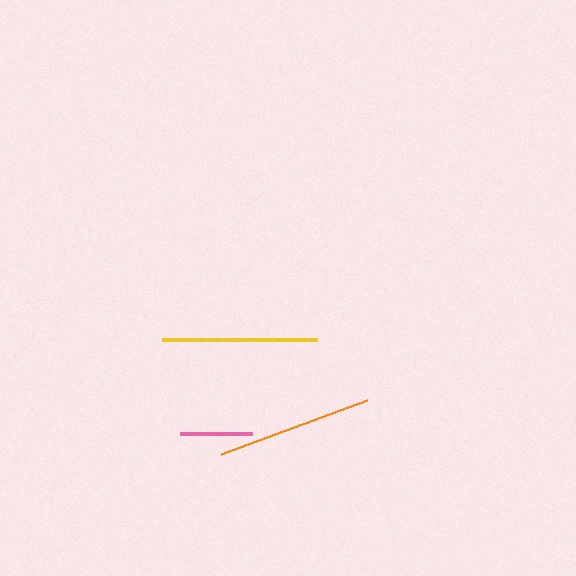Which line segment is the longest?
The orange line is the longest at approximately 156 pixels.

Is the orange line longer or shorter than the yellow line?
The orange line is longer than the yellow line.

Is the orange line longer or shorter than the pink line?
The orange line is longer than the pink line.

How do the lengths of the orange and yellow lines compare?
The orange and yellow lines are approximately the same length.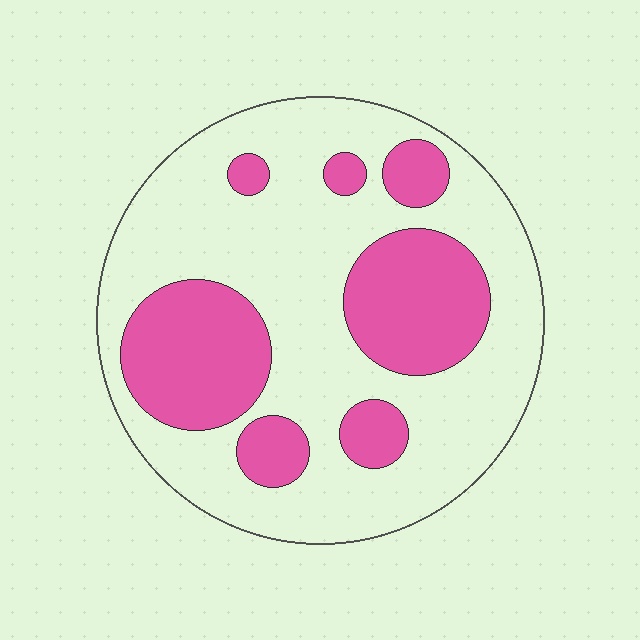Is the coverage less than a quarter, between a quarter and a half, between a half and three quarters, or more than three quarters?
Between a quarter and a half.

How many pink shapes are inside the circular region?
7.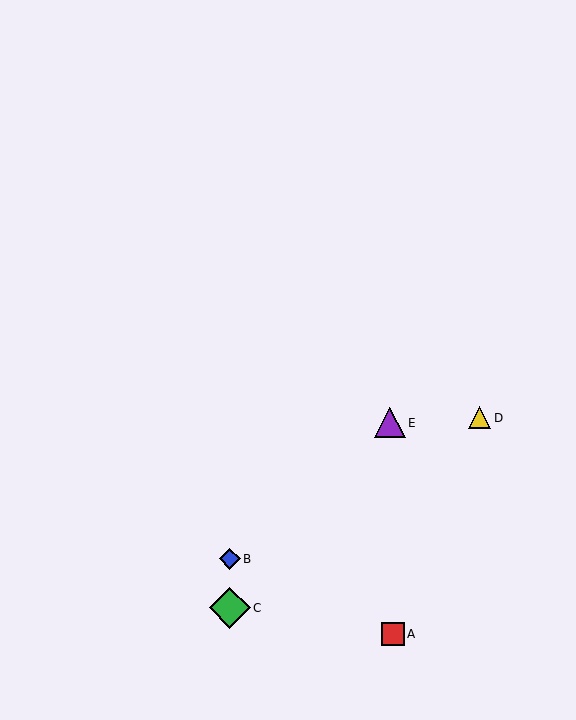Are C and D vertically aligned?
No, C is at x≈230 and D is at x≈479.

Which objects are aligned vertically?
Objects B, C are aligned vertically.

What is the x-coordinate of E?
Object E is at x≈390.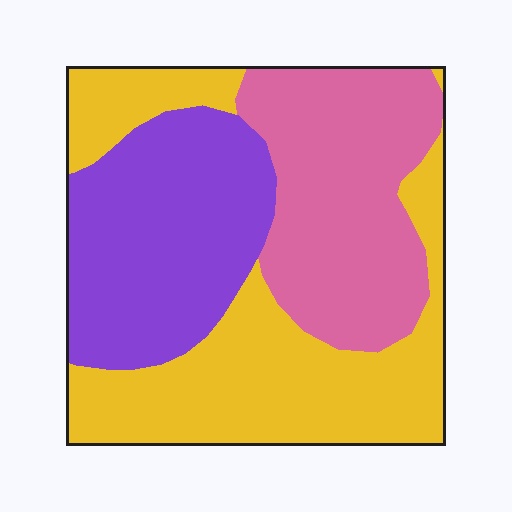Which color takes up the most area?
Yellow, at roughly 40%.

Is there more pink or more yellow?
Yellow.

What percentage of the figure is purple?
Purple takes up about one third (1/3) of the figure.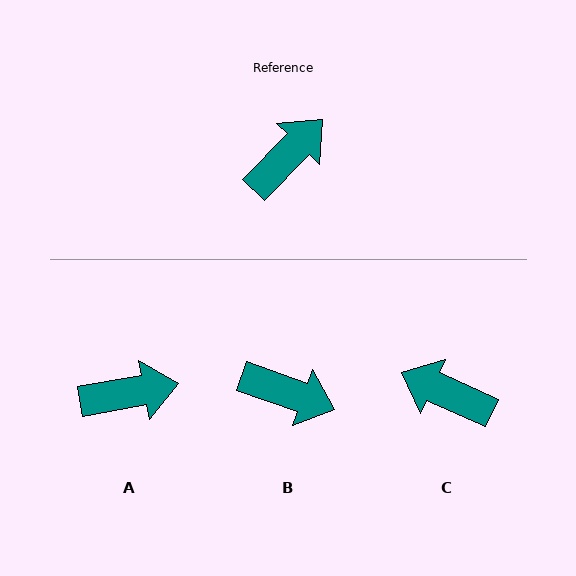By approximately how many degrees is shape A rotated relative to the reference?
Approximately 36 degrees clockwise.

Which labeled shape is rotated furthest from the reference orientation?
C, about 110 degrees away.